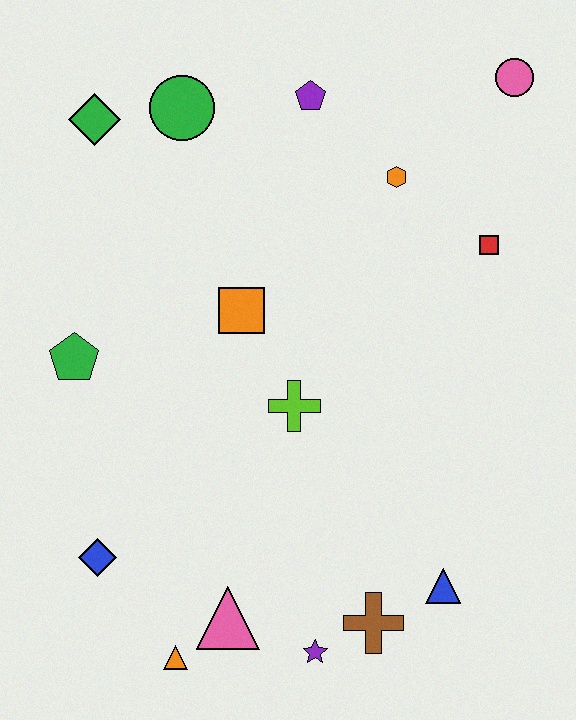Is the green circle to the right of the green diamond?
Yes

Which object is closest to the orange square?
The lime cross is closest to the orange square.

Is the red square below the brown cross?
No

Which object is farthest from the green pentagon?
The pink circle is farthest from the green pentagon.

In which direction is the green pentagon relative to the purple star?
The green pentagon is above the purple star.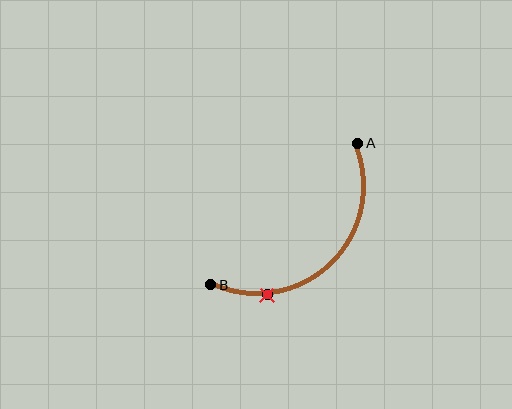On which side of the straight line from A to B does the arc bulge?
The arc bulges below and to the right of the straight line connecting A and B.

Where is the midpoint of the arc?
The arc midpoint is the point on the curve farthest from the straight line joining A and B. It sits below and to the right of that line.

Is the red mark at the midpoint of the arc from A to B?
No. The red mark lies on the arc but is closer to endpoint B. The arc midpoint would be at the point on the curve equidistant along the arc from both A and B.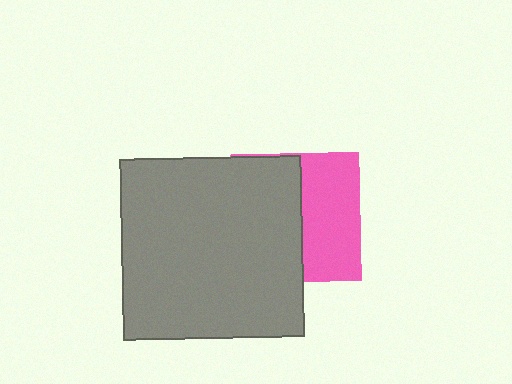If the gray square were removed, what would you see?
You would see the complete pink square.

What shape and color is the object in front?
The object in front is a gray square.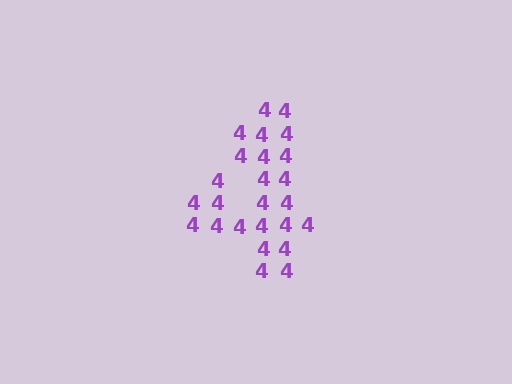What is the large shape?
The large shape is the digit 4.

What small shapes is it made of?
It is made of small digit 4's.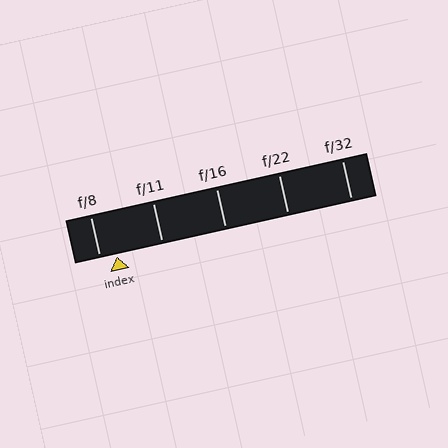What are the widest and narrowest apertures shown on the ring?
The widest aperture shown is f/8 and the narrowest is f/32.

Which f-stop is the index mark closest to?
The index mark is closest to f/8.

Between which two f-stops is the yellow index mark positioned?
The index mark is between f/8 and f/11.